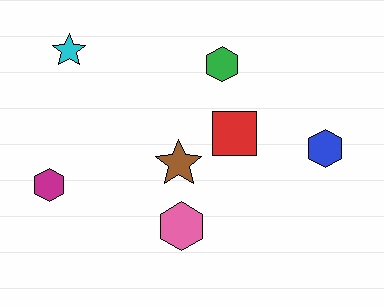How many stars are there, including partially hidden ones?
There are 2 stars.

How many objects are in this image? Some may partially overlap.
There are 7 objects.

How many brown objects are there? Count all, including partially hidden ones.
There is 1 brown object.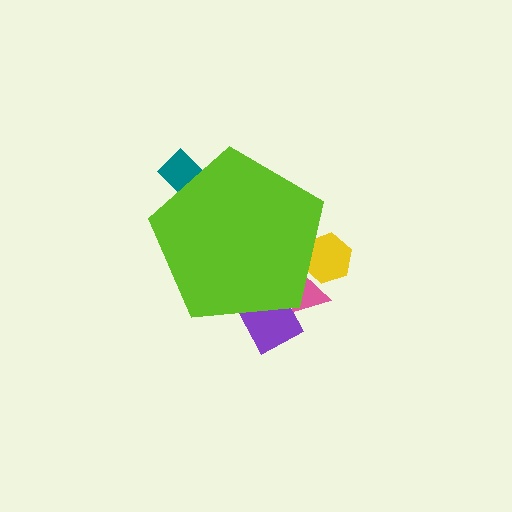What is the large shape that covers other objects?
A lime pentagon.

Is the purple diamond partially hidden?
Yes, the purple diamond is partially hidden behind the lime pentagon.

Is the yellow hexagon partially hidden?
Yes, the yellow hexagon is partially hidden behind the lime pentagon.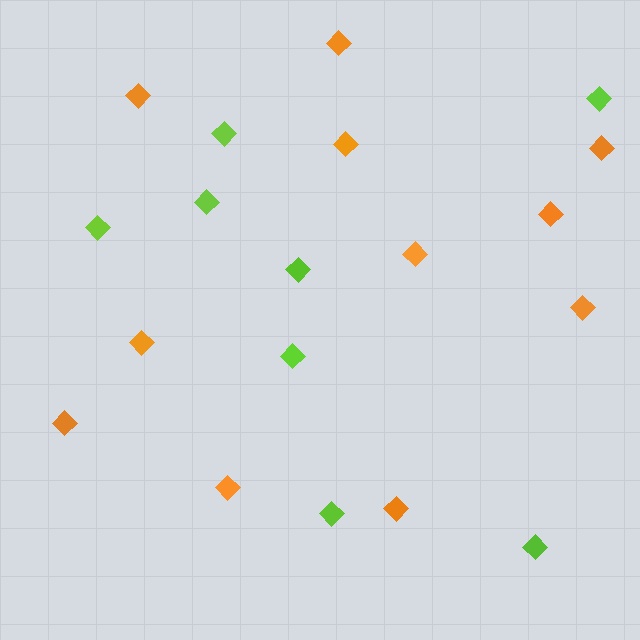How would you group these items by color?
There are 2 groups: one group of lime diamonds (8) and one group of orange diamonds (11).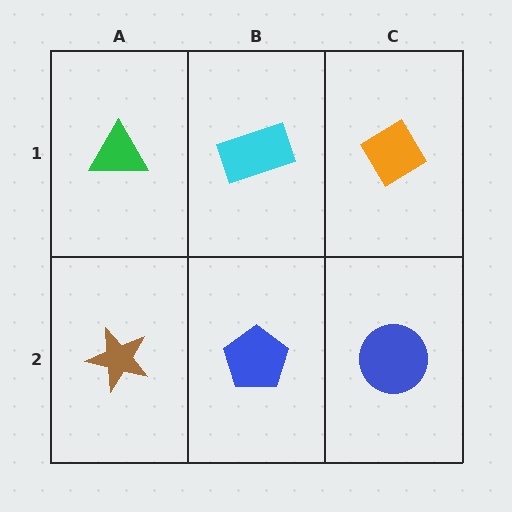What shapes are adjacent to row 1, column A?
A brown star (row 2, column A), a cyan rectangle (row 1, column B).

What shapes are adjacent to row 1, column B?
A blue pentagon (row 2, column B), a green triangle (row 1, column A), an orange diamond (row 1, column C).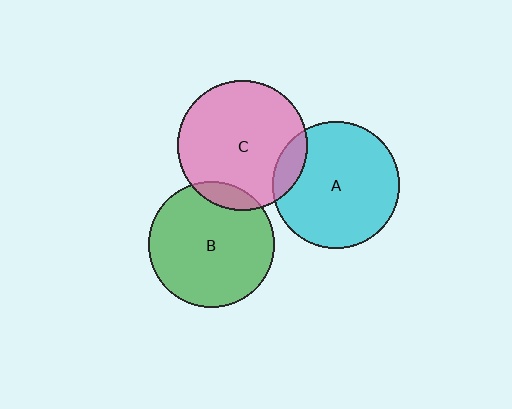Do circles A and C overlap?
Yes.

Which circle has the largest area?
Circle C (pink).